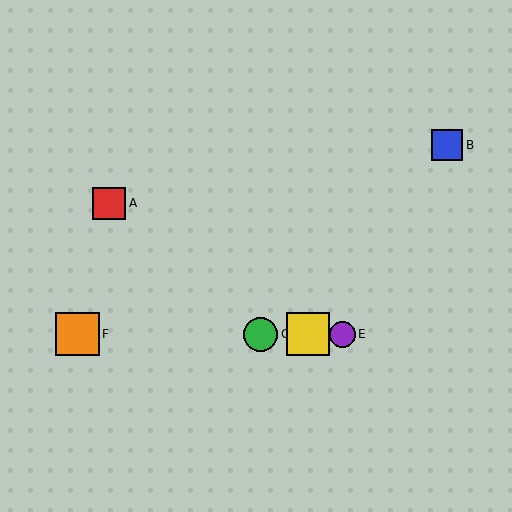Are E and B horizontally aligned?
No, E is at y≈334 and B is at y≈145.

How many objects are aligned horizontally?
4 objects (C, D, E, F) are aligned horizontally.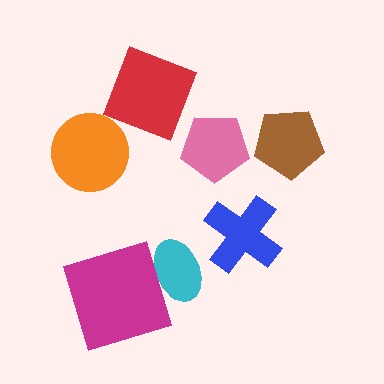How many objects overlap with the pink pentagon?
0 objects overlap with the pink pentagon.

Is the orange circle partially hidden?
No, no other shape covers it.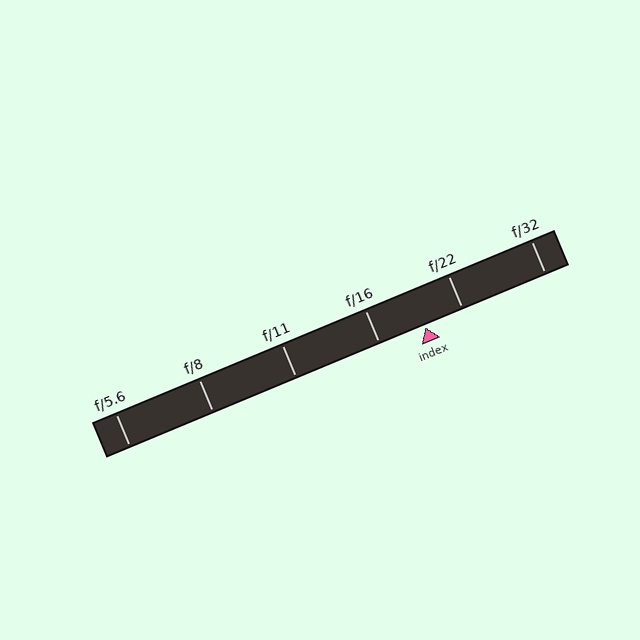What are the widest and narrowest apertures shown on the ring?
The widest aperture shown is f/5.6 and the narrowest is f/32.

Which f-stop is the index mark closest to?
The index mark is closest to f/22.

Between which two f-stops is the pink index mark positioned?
The index mark is between f/16 and f/22.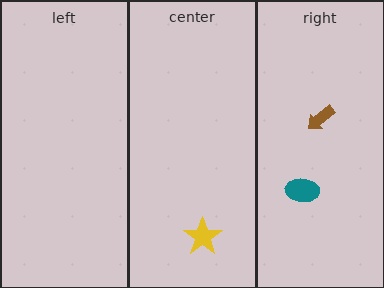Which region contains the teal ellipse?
The right region.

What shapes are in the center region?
The yellow star.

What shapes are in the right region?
The teal ellipse, the brown arrow.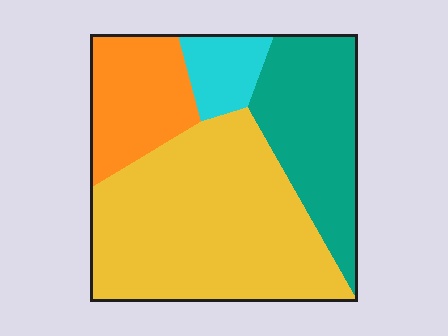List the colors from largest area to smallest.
From largest to smallest: yellow, teal, orange, cyan.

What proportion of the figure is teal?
Teal covers around 25% of the figure.